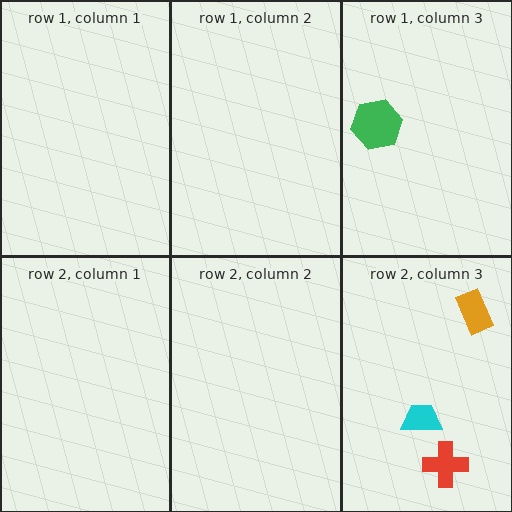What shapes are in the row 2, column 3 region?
The cyan trapezoid, the red cross, the orange rectangle.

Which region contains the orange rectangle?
The row 2, column 3 region.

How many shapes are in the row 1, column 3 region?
1.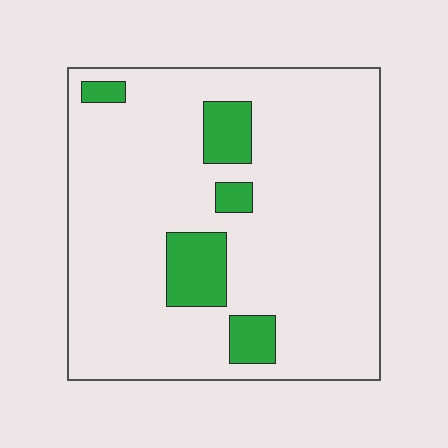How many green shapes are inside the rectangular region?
5.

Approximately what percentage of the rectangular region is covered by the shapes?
Approximately 10%.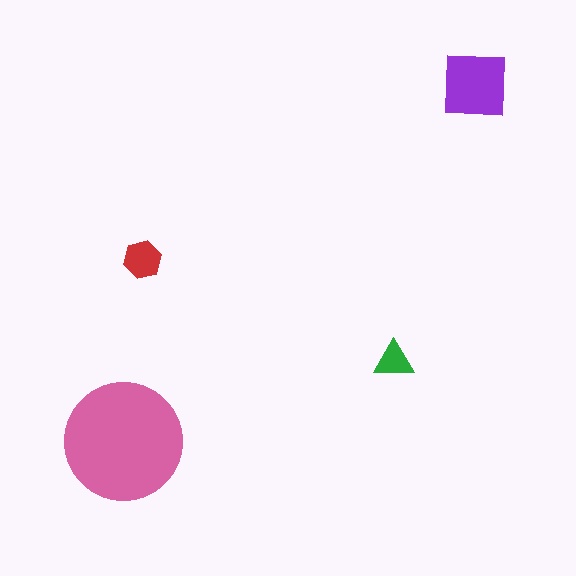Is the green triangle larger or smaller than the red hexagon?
Smaller.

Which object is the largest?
The pink circle.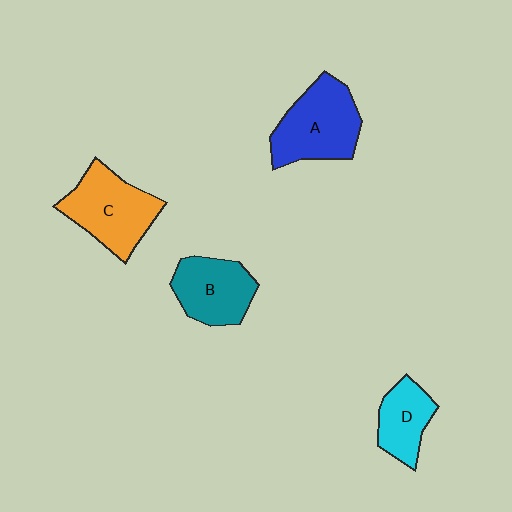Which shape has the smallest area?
Shape D (cyan).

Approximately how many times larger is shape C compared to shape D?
Approximately 1.6 times.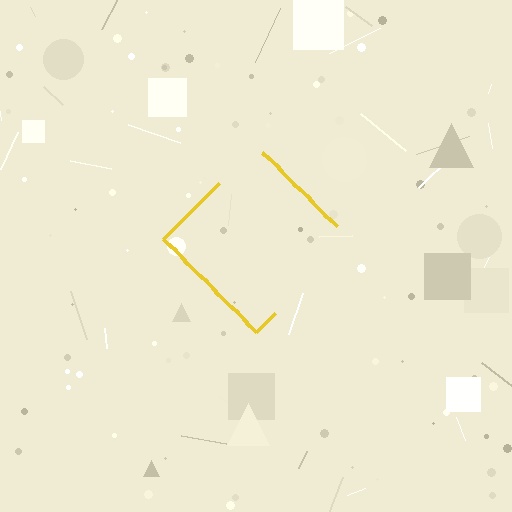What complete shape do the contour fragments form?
The contour fragments form a diamond.